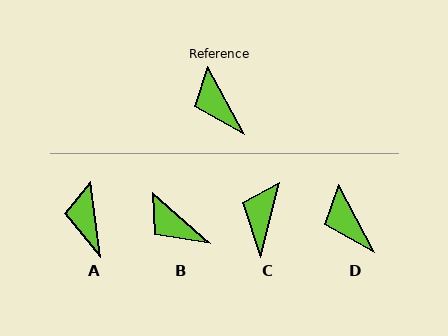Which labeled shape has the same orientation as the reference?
D.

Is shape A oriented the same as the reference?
No, it is off by about 21 degrees.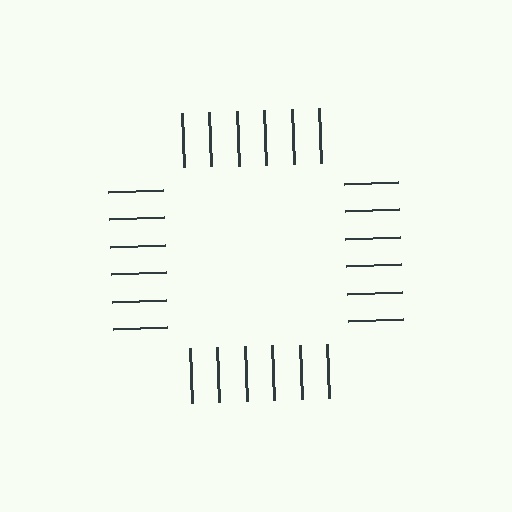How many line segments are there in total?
24 — 6 along each of the 4 edges.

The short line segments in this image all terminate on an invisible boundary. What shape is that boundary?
An illusory square — the line segments terminate on its edges but no continuous stroke is drawn.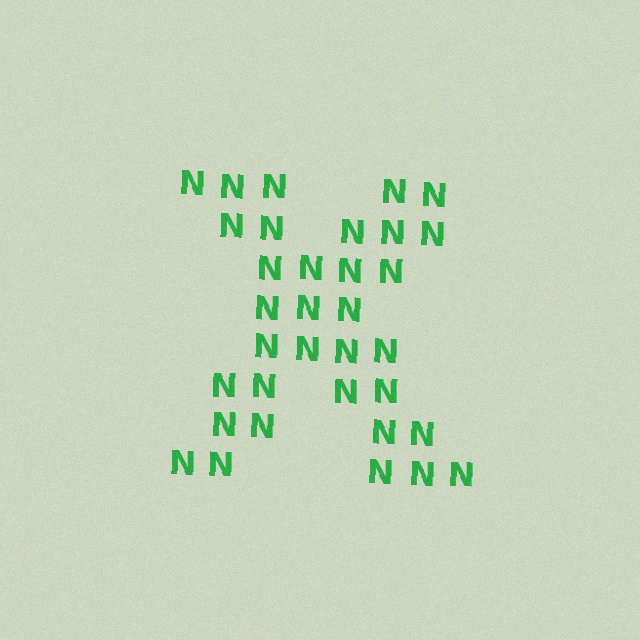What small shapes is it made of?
It is made of small letter N's.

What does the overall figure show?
The overall figure shows the letter X.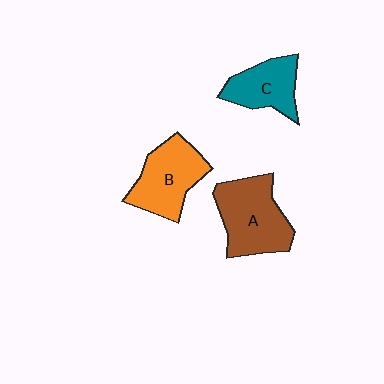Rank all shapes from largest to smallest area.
From largest to smallest: A (brown), B (orange), C (teal).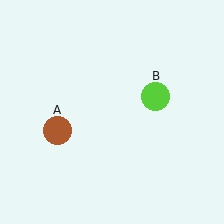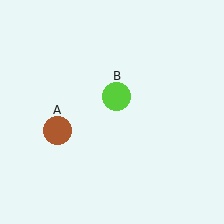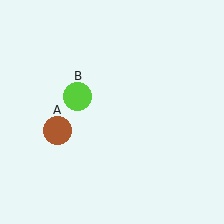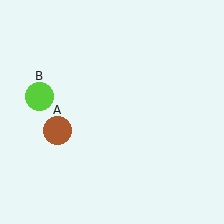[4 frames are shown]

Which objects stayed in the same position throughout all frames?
Brown circle (object A) remained stationary.